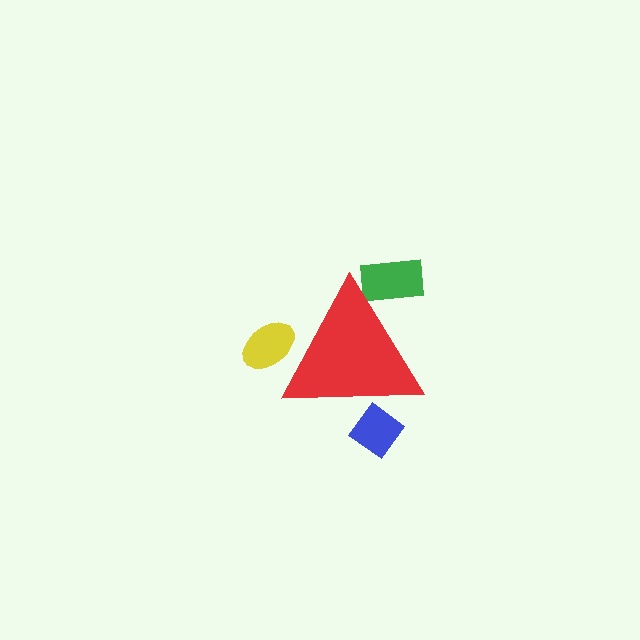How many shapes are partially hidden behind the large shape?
3 shapes are partially hidden.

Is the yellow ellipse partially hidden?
Yes, the yellow ellipse is partially hidden behind the red triangle.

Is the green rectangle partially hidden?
Yes, the green rectangle is partially hidden behind the red triangle.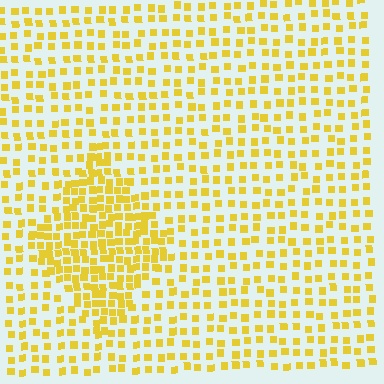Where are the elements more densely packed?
The elements are more densely packed inside the diamond boundary.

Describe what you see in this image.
The image contains small yellow elements arranged at two different densities. A diamond-shaped region is visible where the elements are more densely packed than the surrounding area.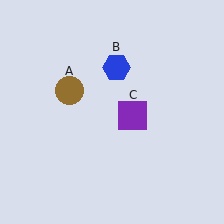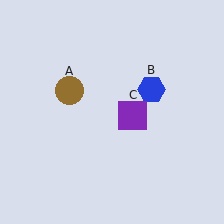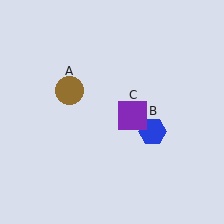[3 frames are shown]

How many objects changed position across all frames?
1 object changed position: blue hexagon (object B).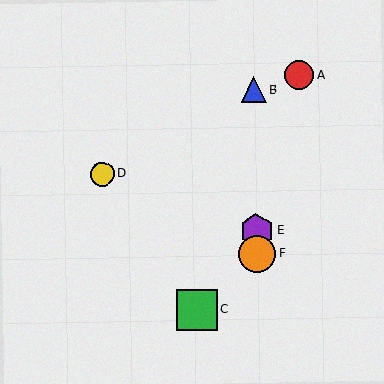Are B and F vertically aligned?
Yes, both are at x≈254.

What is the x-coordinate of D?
Object D is at x≈102.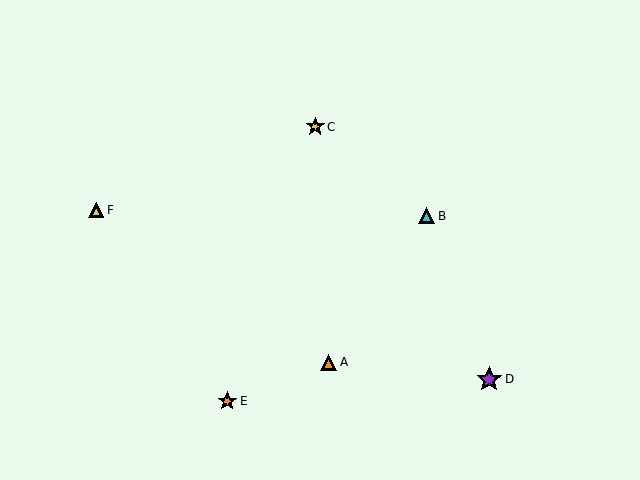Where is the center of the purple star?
The center of the purple star is at (489, 379).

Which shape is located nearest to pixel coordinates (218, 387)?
The orange star (labeled E) at (227, 401) is nearest to that location.